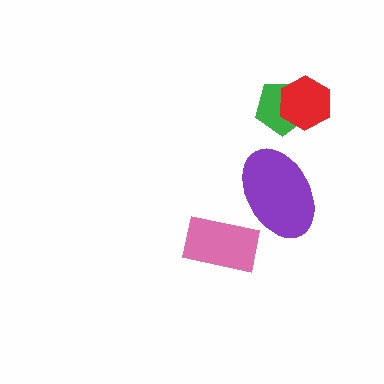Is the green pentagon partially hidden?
Yes, it is partially covered by another shape.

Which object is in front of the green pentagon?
The red hexagon is in front of the green pentagon.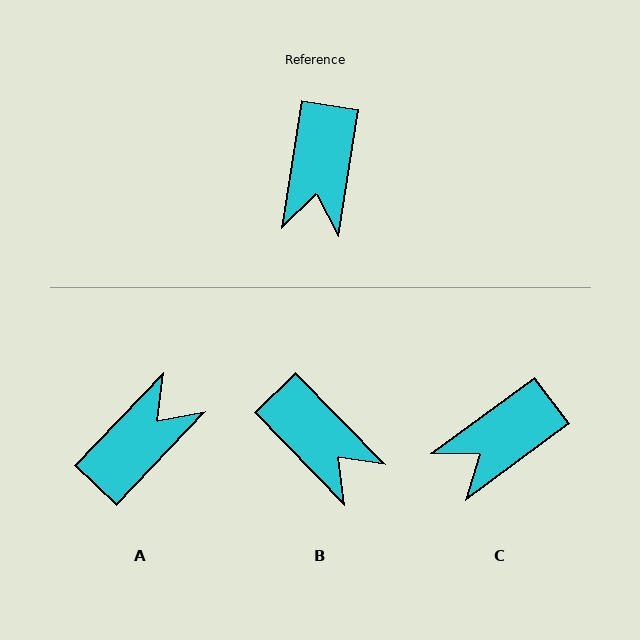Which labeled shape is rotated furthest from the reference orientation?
A, about 145 degrees away.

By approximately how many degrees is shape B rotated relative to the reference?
Approximately 53 degrees counter-clockwise.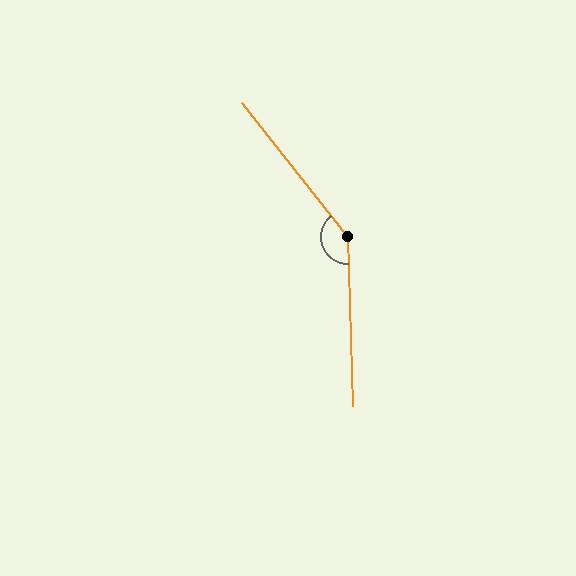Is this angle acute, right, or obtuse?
It is obtuse.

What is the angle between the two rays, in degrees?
Approximately 143 degrees.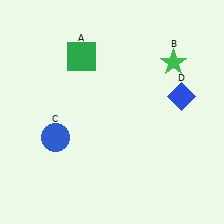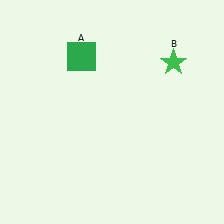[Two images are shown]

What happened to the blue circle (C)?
The blue circle (C) was removed in Image 2. It was in the bottom-left area of Image 1.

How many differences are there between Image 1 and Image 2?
There are 2 differences between the two images.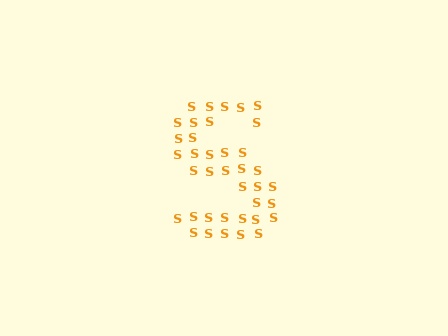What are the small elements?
The small elements are letter S's.